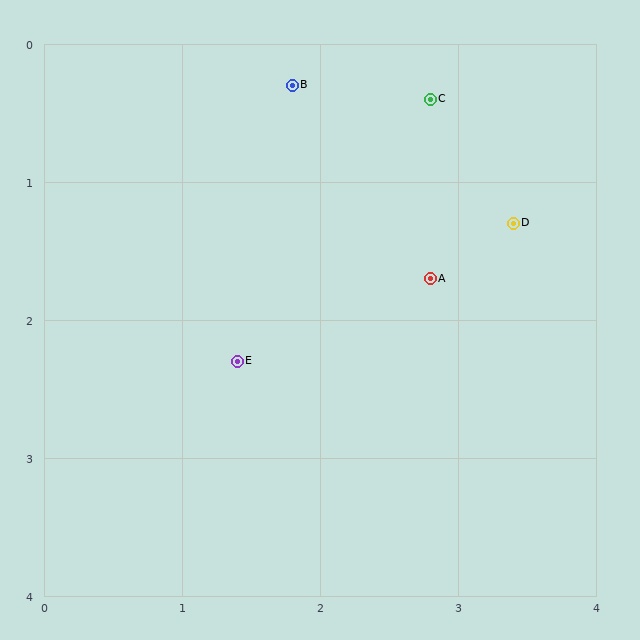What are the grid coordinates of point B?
Point B is at approximately (1.8, 0.3).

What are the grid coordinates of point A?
Point A is at approximately (2.8, 1.7).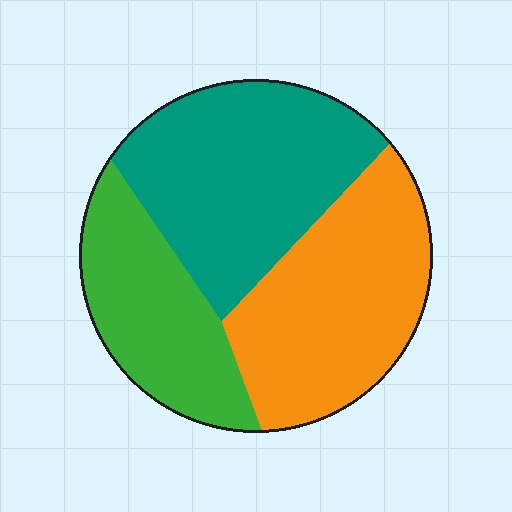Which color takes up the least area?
Green, at roughly 25%.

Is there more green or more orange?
Orange.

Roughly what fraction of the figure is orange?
Orange covers roughly 35% of the figure.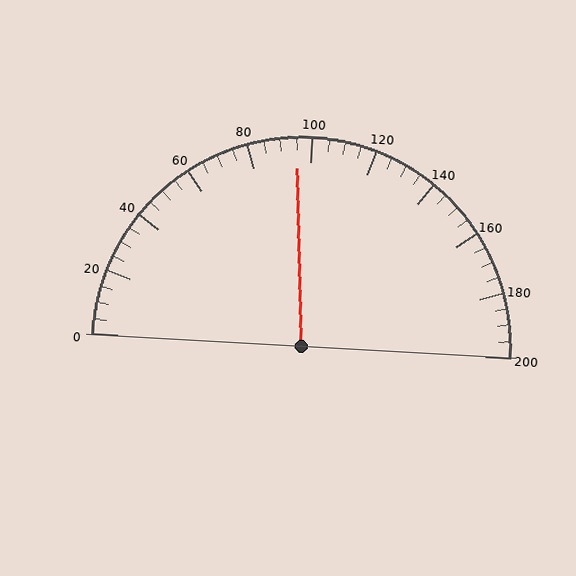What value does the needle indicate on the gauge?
The needle indicates approximately 95.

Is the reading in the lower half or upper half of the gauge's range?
The reading is in the lower half of the range (0 to 200).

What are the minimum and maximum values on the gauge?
The gauge ranges from 0 to 200.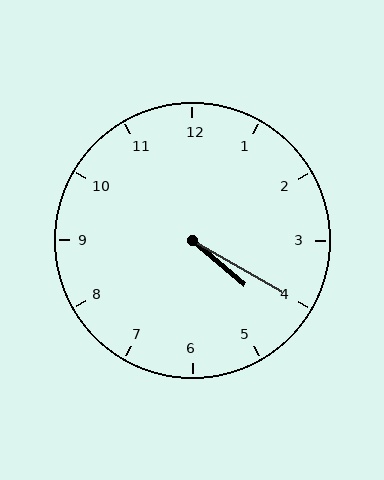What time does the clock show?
4:20.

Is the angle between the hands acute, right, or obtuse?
It is acute.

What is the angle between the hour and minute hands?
Approximately 10 degrees.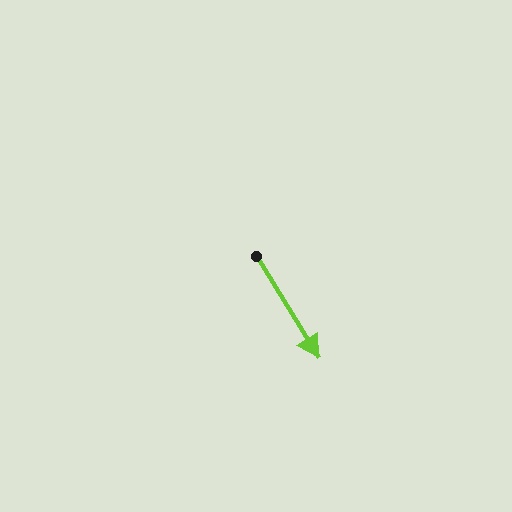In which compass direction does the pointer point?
Southeast.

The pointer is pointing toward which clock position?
Roughly 5 o'clock.